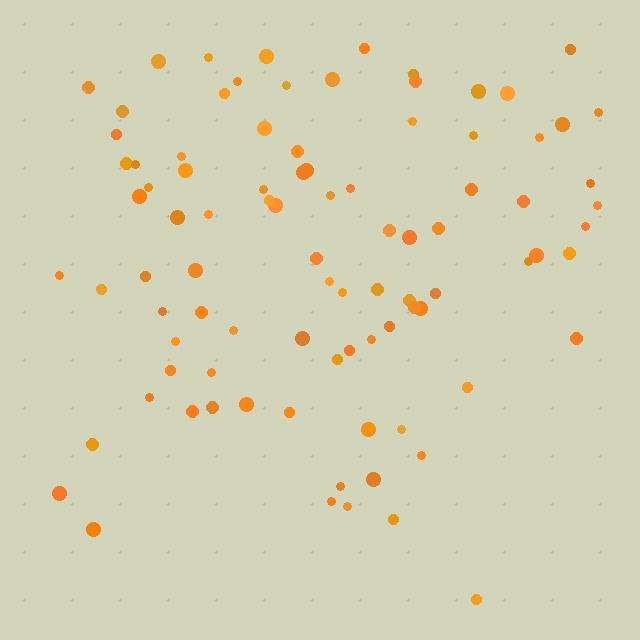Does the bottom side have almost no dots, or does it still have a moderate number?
Still a moderate number, just noticeably fewer than the top.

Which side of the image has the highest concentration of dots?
The top.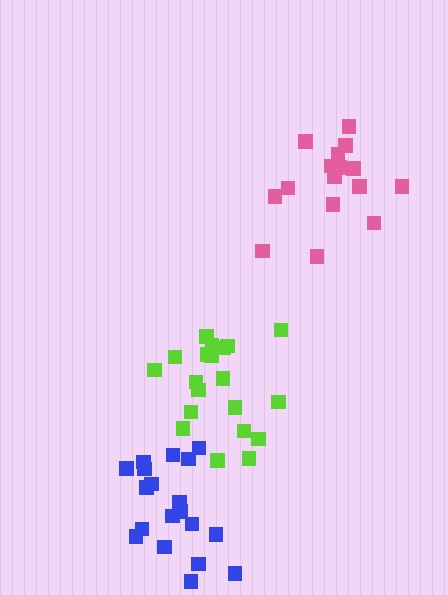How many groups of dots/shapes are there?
There are 3 groups.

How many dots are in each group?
Group 1: 20 dots, Group 2: 16 dots, Group 3: 19 dots (55 total).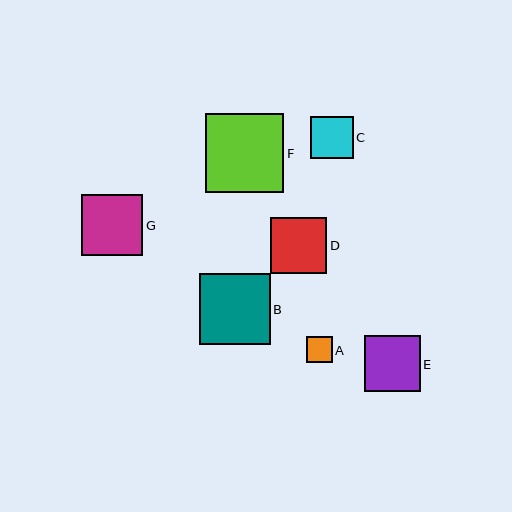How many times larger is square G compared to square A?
Square G is approximately 2.4 times the size of square A.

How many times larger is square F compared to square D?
Square F is approximately 1.4 times the size of square D.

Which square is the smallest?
Square A is the smallest with a size of approximately 26 pixels.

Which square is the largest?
Square F is the largest with a size of approximately 78 pixels.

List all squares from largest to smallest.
From largest to smallest: F, B, G, D, E, C, A.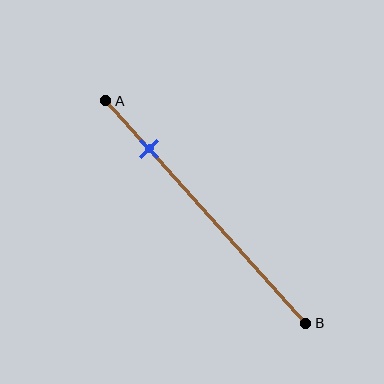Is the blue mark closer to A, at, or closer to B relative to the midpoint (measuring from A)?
The blue mark is closer to point A than the midpoint of segment AB.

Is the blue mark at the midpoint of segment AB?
No, the mark is at about 20% from A, not at the 50% midpoint.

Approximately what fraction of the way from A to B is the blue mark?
The blue mark is approximately 20% of the way from A to B.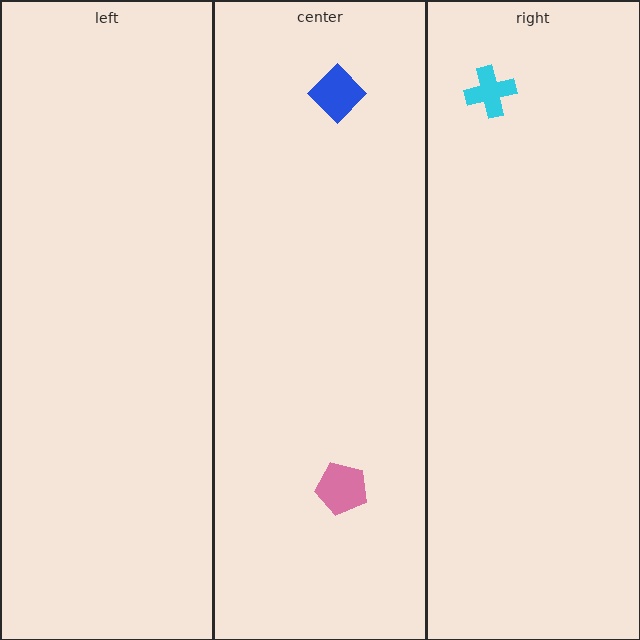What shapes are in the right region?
The cyan cross.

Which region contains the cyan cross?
The right region.